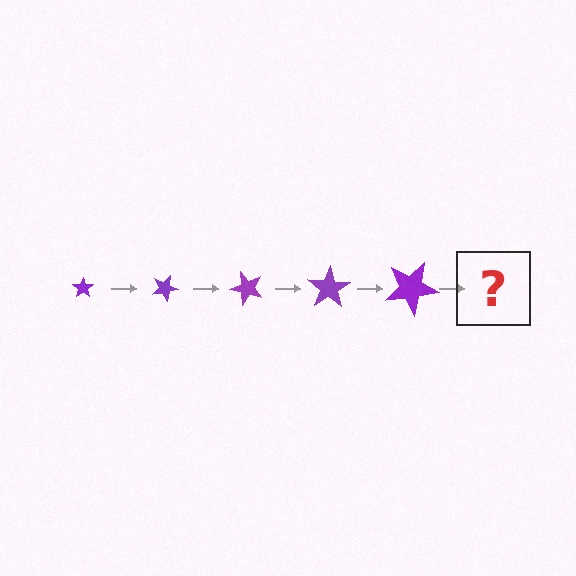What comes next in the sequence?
The next element should be a star, larger than the previous one and rotated 125 degrees from the start.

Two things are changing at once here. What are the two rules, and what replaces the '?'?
The two rules are that the star grows larger each step and it rotates 25 degrees each step. The '?' should be a star, larger than the previous one and rotated 125 degrees from the start.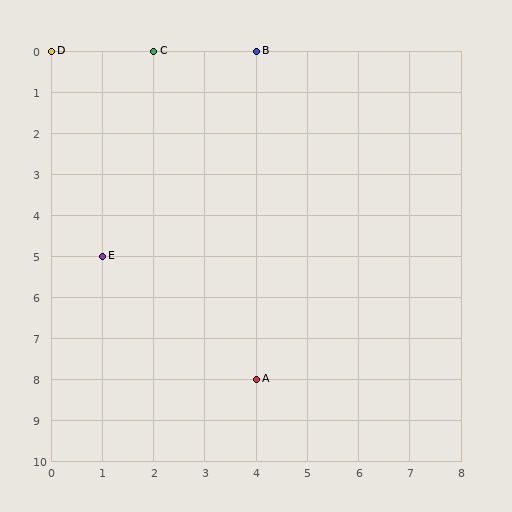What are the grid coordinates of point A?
Point A is at grid coordinates (4, 8).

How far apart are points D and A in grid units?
Points D and A are 4 columns and 8 rows apart (about 8.9 grid units diagonally).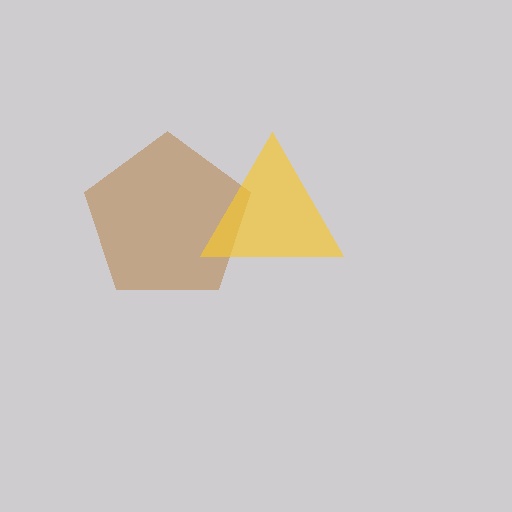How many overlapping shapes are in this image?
There are 2 overlapping shapes in the image.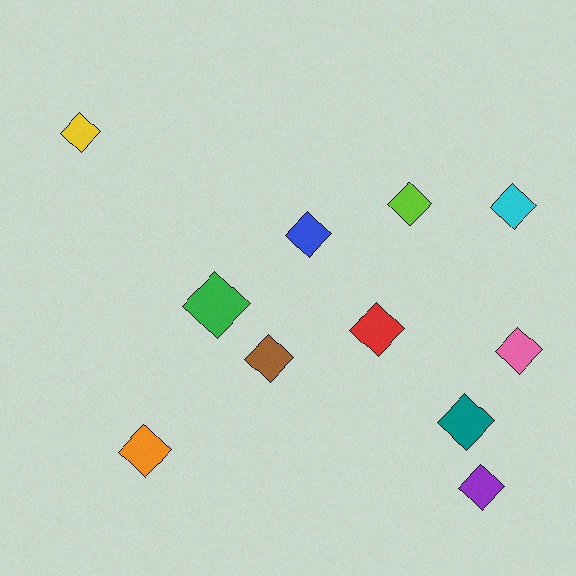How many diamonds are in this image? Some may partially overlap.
There are 11 diamonds.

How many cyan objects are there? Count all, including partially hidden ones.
There is 1 cyan object.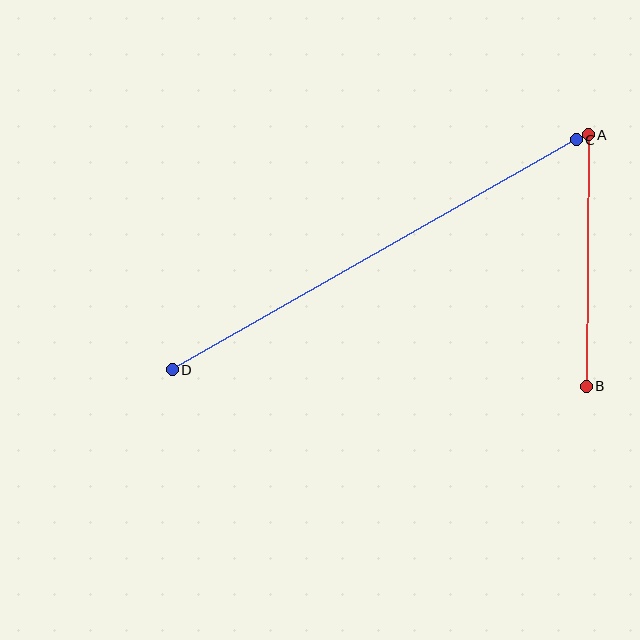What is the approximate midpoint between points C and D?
The midpoint is at approximately (374, 255) pixels.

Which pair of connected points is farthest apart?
Points C and D are farthest apart.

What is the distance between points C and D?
The distance is approximately 465 pixels.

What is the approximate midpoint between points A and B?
The midpoint is at approximately (587, 261) pixels.